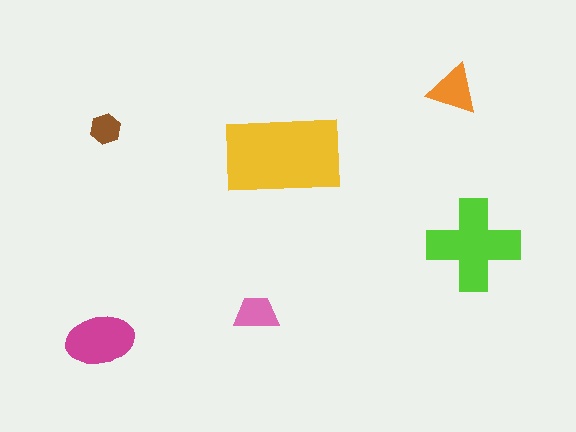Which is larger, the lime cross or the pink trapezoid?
The lime cross.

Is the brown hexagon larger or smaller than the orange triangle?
Smaller.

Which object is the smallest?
The brown hexagon.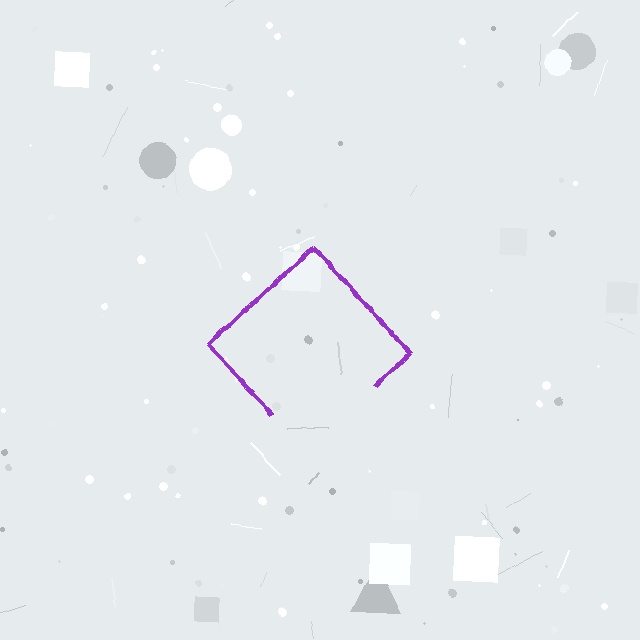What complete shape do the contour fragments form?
The contour fragments form a diamond.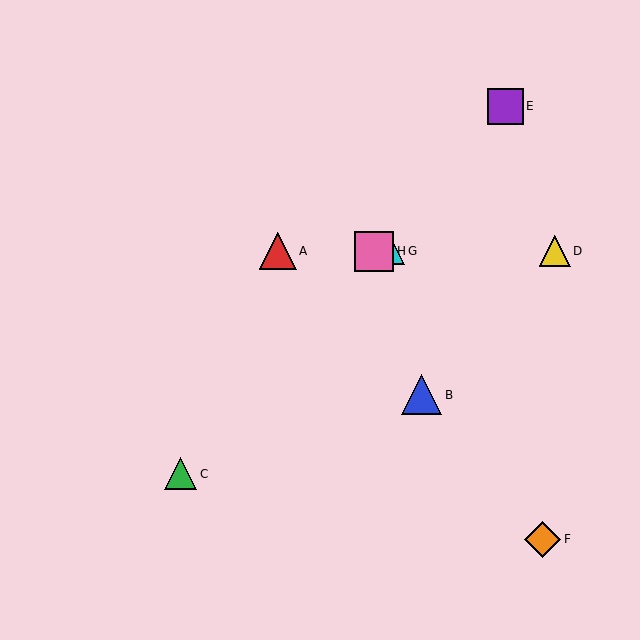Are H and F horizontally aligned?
No, H is at y≈251 and F is at y≈539.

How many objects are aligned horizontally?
4 objects (A, D, G, H) are aligned horizontally.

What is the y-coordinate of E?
Object E is at y≈106.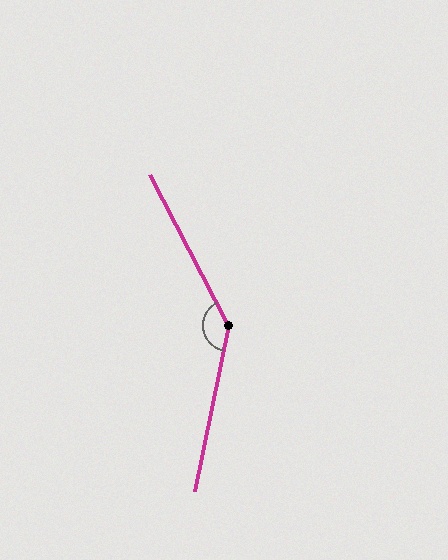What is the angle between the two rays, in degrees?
Approximately 141 degrees.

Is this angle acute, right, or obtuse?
It is obtuse.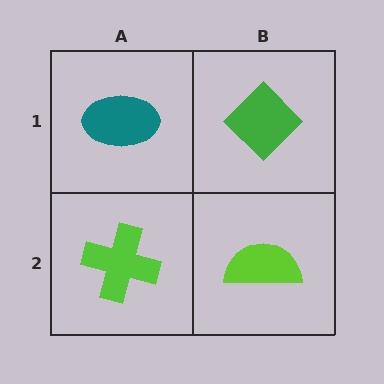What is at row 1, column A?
A teal ellipse.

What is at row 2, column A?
A lime cross.